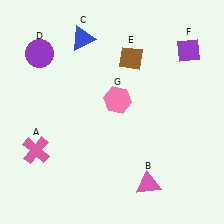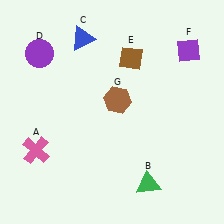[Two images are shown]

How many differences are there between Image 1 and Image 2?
There are 2 differences between the two images.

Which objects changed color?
B changed from pink to green. G changed from pink to brown.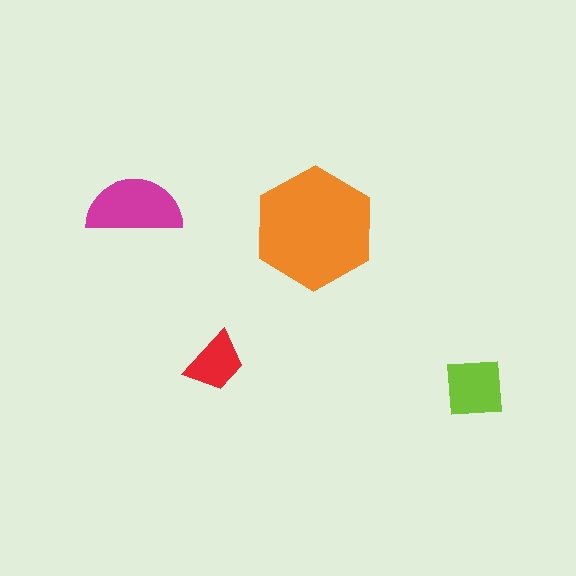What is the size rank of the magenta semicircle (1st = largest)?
2nd.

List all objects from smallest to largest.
The red trapezoid, the lime square, the magenta semicircle, the orange hexagon.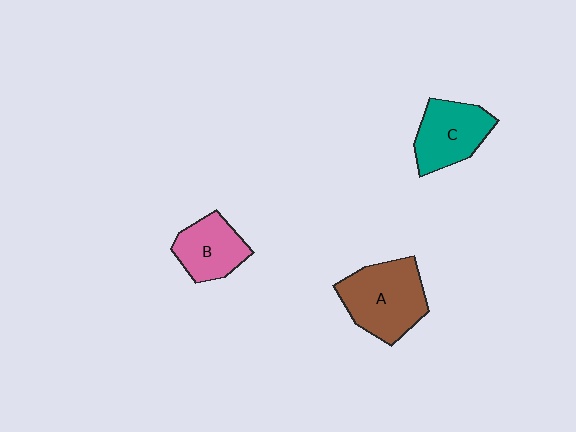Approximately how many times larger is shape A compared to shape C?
Approximately 1.3 times.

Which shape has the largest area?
Shape A (brown).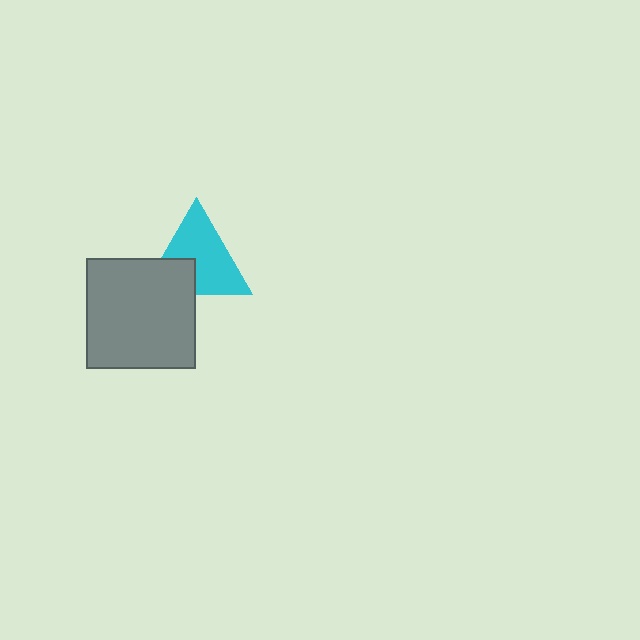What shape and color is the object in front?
The object in front is a gray square.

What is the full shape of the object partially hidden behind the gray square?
The partially hidden object is a cyan triangle.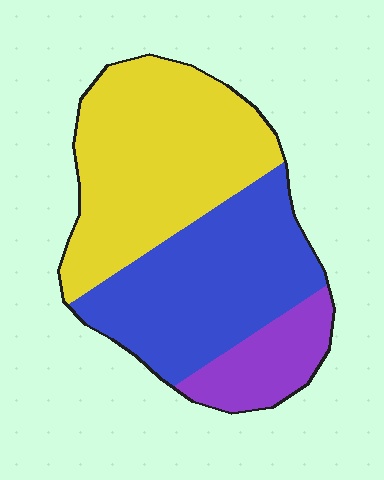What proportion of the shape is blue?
Blue covers about 40% of the shape.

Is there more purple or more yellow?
Yellow.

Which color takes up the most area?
Yellow, at roughly 45%.